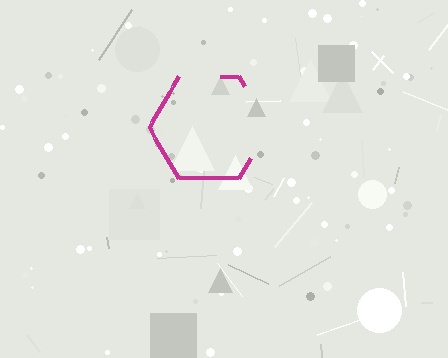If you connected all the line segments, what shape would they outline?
They would outline a hexagon.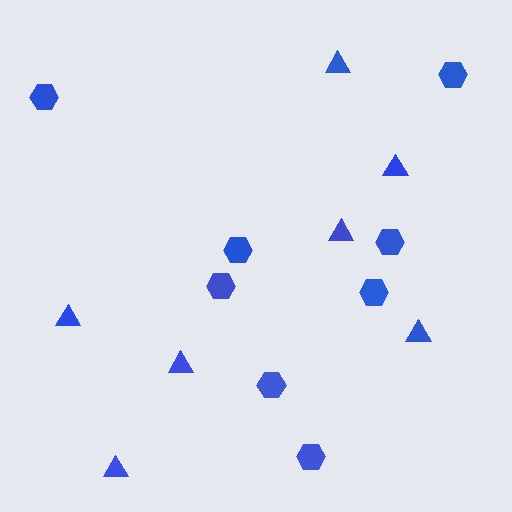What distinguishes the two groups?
There are 2 groups: one group of triangles (7) and one group of hexagons (8).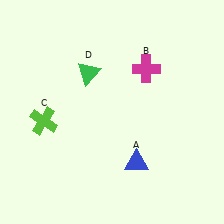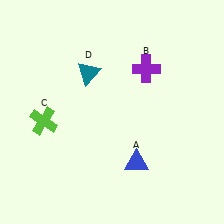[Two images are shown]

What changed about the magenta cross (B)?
In Image 1, B is magenta. In Image 2, it changed to purple.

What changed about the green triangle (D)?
In Image 1, D is green. In Image 2, it changed to teal.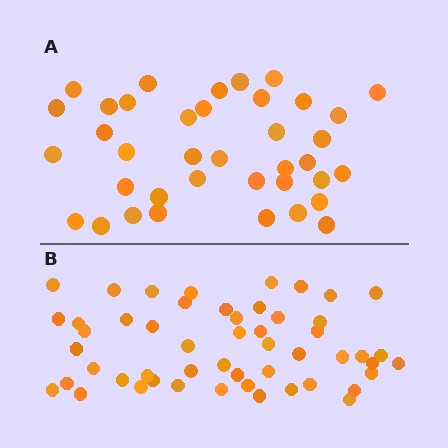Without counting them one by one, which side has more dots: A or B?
Region B (the bottom region) has more dots.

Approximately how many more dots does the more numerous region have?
Region B has approximately 15 more dots than region A.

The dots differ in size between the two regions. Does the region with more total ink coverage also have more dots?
No. Region A has more total ink coverage because its dots are larger, but region B actually contains more individual dots. Total area can be misleading — the number of items is what matters here.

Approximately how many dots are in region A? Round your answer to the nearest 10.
About 40 dots. (The exact count is 38, which rounds to 40.)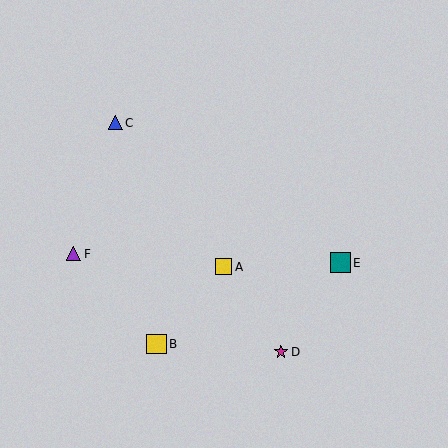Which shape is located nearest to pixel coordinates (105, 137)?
The blue triangle (labeled C) at (115, 123) is nearest to that location.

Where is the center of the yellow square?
The center of the yellow square is at (157, 344).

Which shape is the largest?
The teal square (labeled E) is the largest.